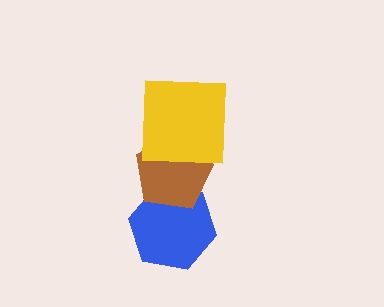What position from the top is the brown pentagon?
The brown pentagon is 2nd from the top.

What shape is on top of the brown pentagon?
The yellow square is on top of the brown pentagon.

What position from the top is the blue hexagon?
The blue hexagon is 3rd from the top.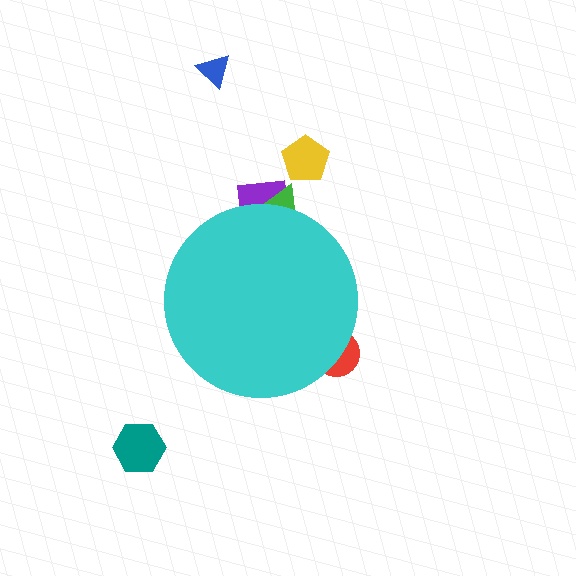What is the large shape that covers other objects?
A cyan circle.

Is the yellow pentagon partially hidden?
No, the yellow pentagon is fully visible.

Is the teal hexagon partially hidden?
No, the teal hexagon is fully visible.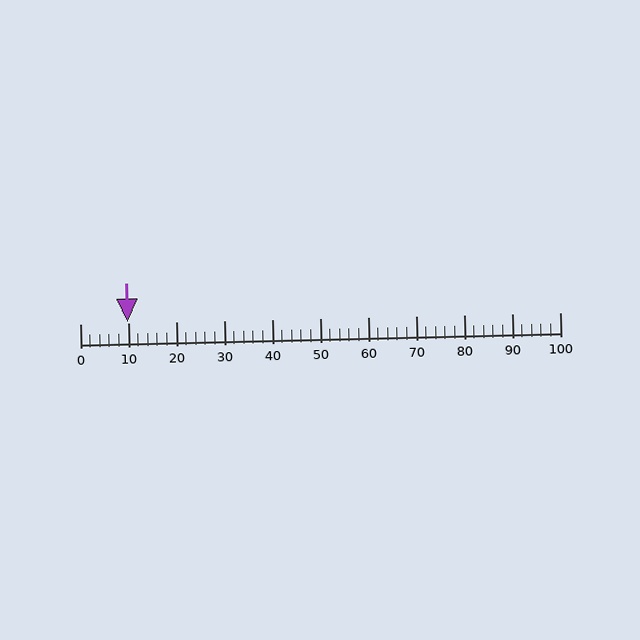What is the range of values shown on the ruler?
The ruler shows values from 0 to 100.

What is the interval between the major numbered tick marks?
The major tick marks are spaced 10 units apart.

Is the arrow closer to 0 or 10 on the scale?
The arrow is closer to 10.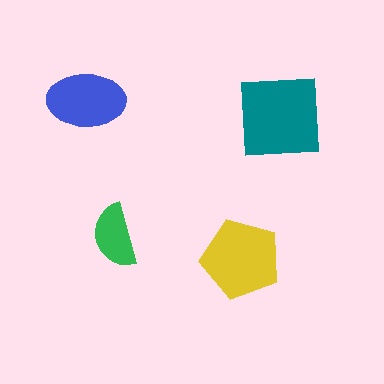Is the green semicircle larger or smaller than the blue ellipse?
Smaller.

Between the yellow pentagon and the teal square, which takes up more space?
The teal square.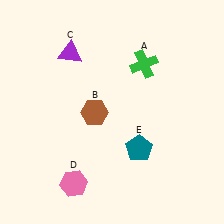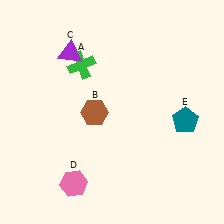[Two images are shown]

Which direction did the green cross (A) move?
The green cross (A) moved left.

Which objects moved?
The objects that moved are: the green cross (A), the teal pentagon (E).